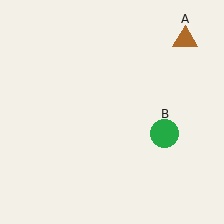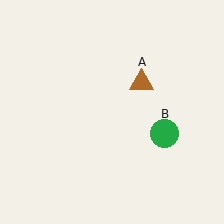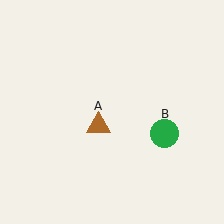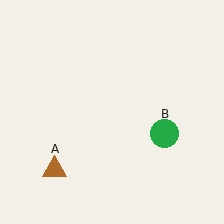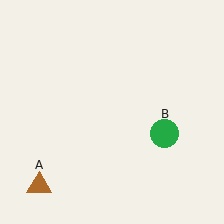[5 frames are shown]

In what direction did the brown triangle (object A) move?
The brown triangle (object A) moved down and to the left.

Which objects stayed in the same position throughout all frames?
Green circle (object B) remained stationary.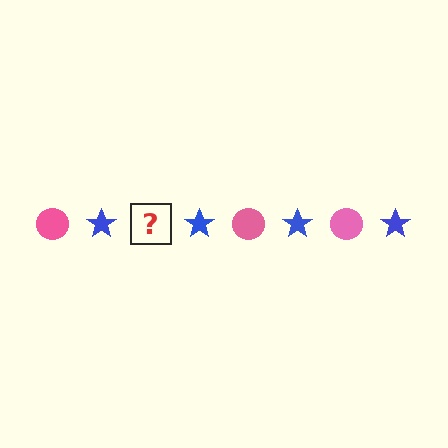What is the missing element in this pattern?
The missing element is a pink circle.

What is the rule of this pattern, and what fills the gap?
The rule is that the pattern alternates between pink circle and blue star. The gap should be filled with a pink circle.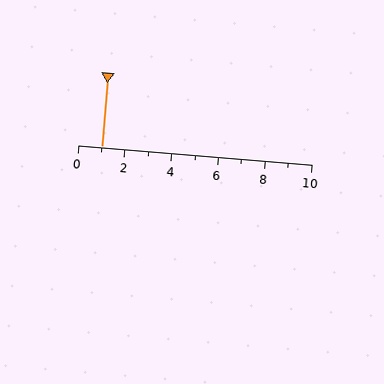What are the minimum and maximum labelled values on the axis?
The axis runs from 0 to 10.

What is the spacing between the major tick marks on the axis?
The major ticks are spaced 2 apart.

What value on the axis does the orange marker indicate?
The marker indicates approximately 1.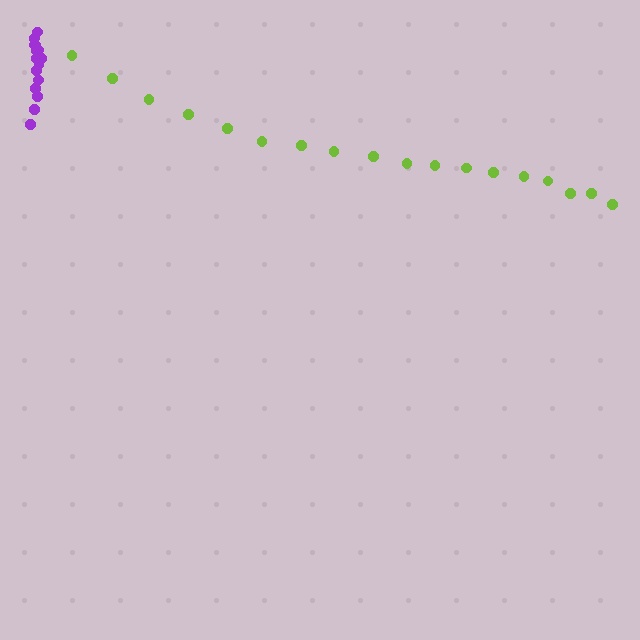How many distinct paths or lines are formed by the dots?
There are 2 distinct paths.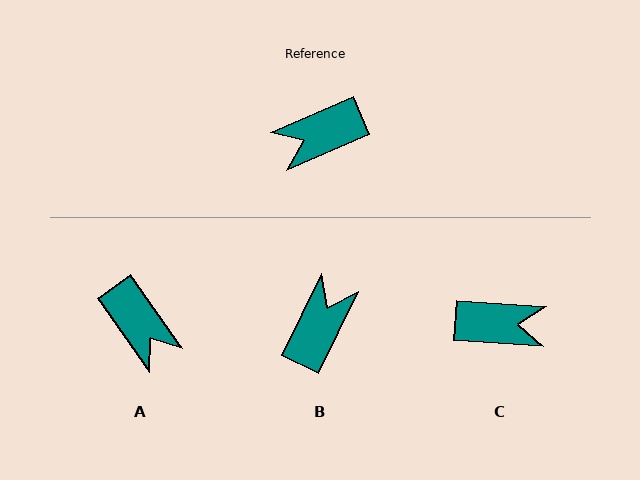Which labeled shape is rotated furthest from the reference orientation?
C, about 153 degrees away.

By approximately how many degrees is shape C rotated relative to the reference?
Approximately 153 degrees counter-clockwise.